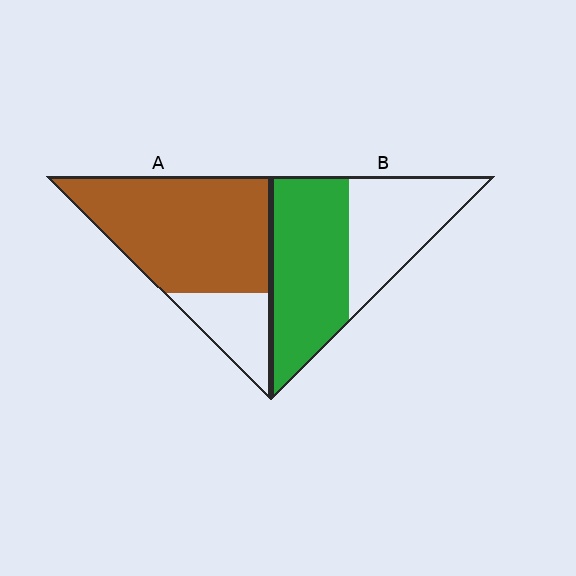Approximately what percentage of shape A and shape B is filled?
A is approximately 75% and B is approximately 55%.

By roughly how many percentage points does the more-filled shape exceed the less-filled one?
By roughly 20 percentage points (A over B).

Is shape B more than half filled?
Yes.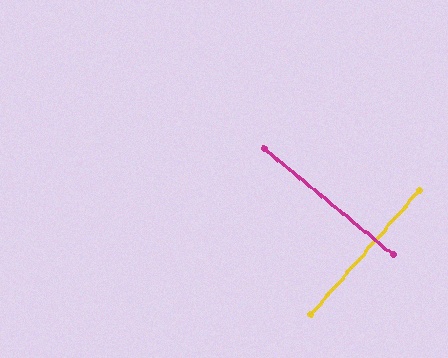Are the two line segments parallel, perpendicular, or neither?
Perpendicular — they meet at approximately 88°.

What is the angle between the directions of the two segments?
Approximately 88 degrees.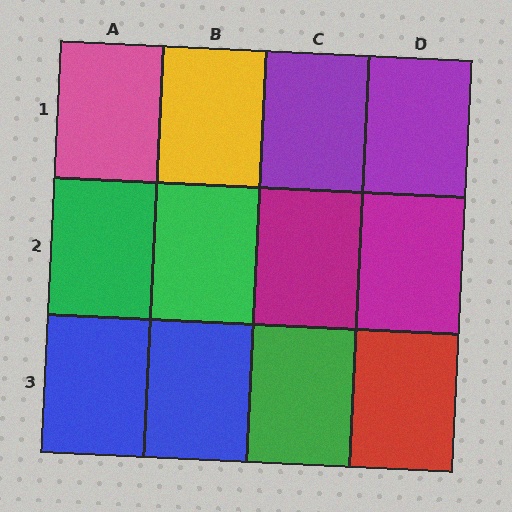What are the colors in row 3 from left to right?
Blue, blue, green, red.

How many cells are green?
3 cells are green.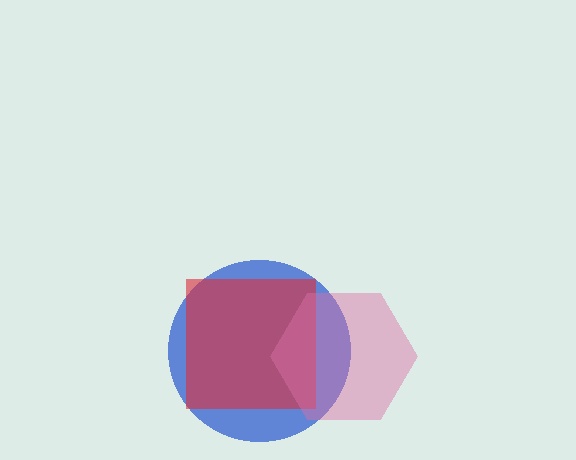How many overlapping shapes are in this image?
There are 3 overlapping shapes in the image.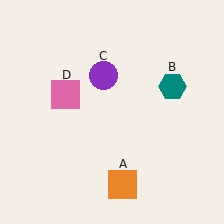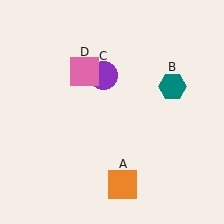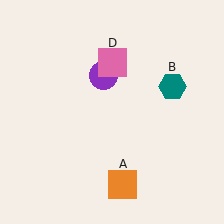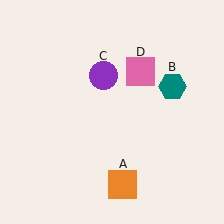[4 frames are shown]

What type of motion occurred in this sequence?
The pink square (object D) rotated clockwise around the center of the scene.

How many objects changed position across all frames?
1 object changed position: pink square (object D).